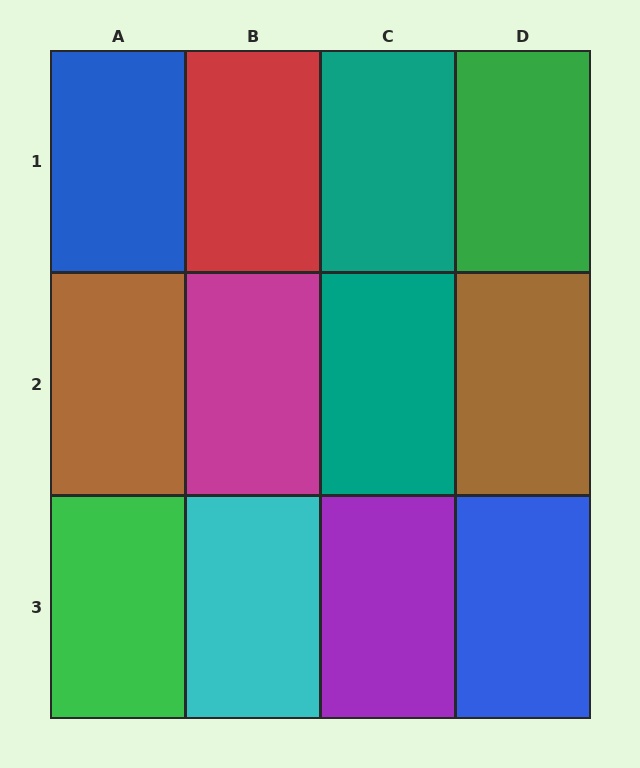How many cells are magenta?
1 cell is magenta.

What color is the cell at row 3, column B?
Cyan.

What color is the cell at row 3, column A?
Green.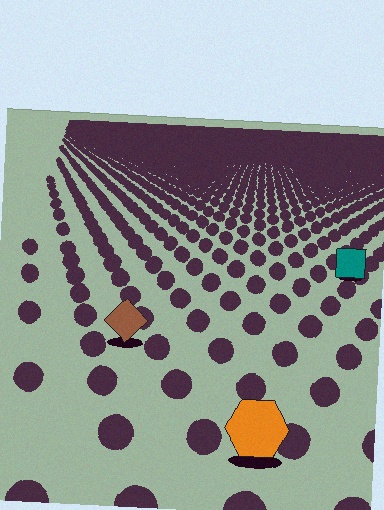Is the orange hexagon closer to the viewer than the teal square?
Yes. The orange hexagon is closer — you can tell from the texture gradient: the ground texture is coarser near it.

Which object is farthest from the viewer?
The teal square is farthest from the viewer. It appears smaller and the ground texture around it is denser.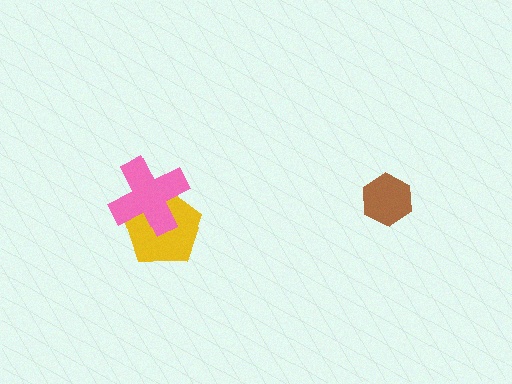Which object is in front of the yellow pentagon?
The pink cross is in front of the yellow pentagon.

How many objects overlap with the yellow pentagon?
1 object overlaps with the yellow pentagon.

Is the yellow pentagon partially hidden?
Yes, it is partially covered by another shape.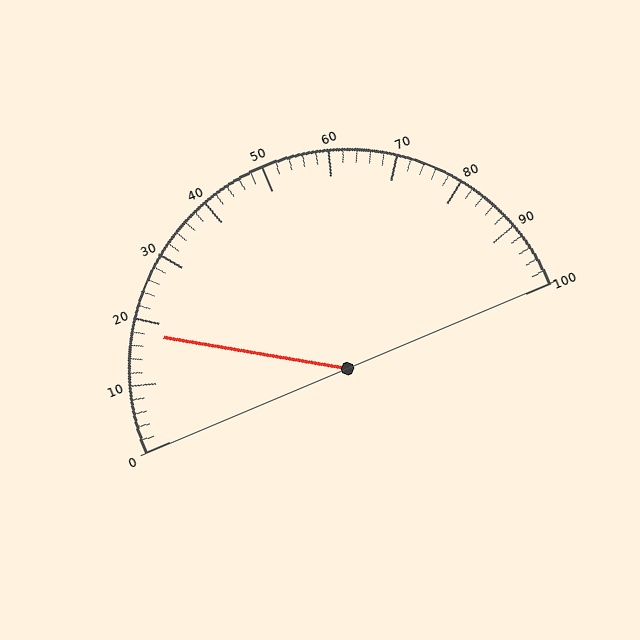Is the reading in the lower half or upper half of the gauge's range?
The reading is in the lower half of the range (0 to 100).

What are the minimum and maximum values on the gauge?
The gauge ranges from 0 to 100.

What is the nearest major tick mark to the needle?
The nearest major tick mark is 20.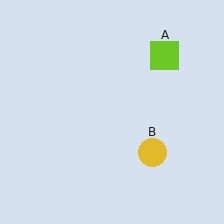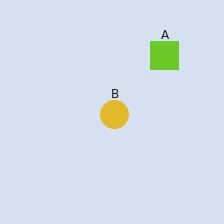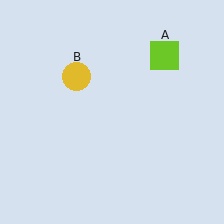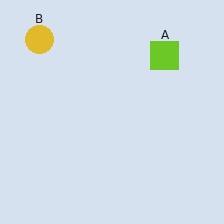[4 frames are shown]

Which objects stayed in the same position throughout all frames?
Lime square (object A) remained stationary.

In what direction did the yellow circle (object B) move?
The yellow circle (object B) moved up and to the left.